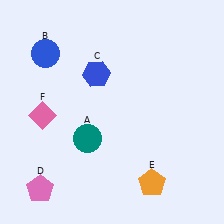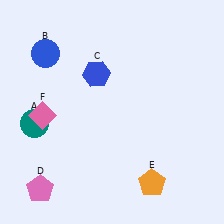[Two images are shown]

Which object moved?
The teal circle (A) moved left.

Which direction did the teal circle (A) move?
The teal circle (A) moved left.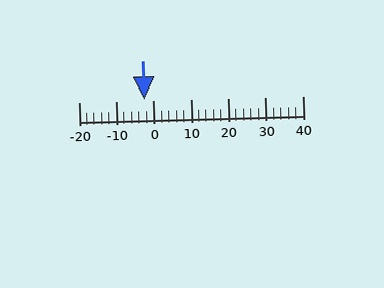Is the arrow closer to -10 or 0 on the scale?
The arrow is closer to 0.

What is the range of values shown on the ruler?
The ruler shows values from -20 to 40.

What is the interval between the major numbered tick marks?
The major tick marks are spaced 10 units apart.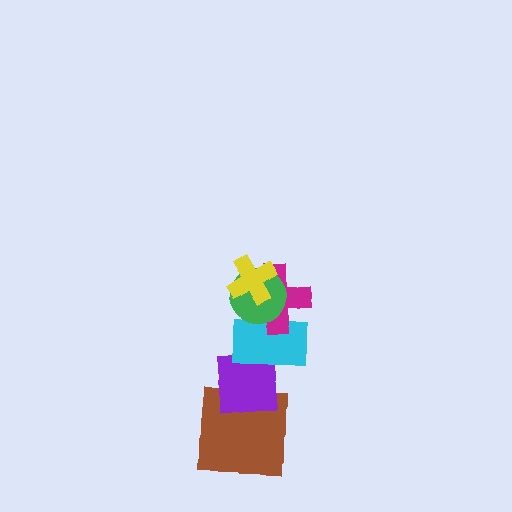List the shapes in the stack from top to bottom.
From top to bottom: the yellow cross, the green circle, the magenta cross, the cyan rectangle, the purple square, the brown square.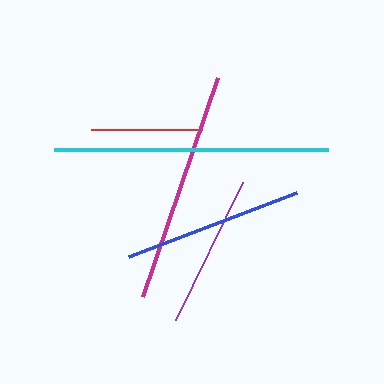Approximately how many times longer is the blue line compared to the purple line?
The blue line is approximately 1.2 times the length of the purple line.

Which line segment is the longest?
The cyan line is the longest at approximately 274 pixels.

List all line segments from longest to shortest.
From longest to shortest: cyan, magenta, blue, purple, red.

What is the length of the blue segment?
The blue segment is approximately 180 pixels long.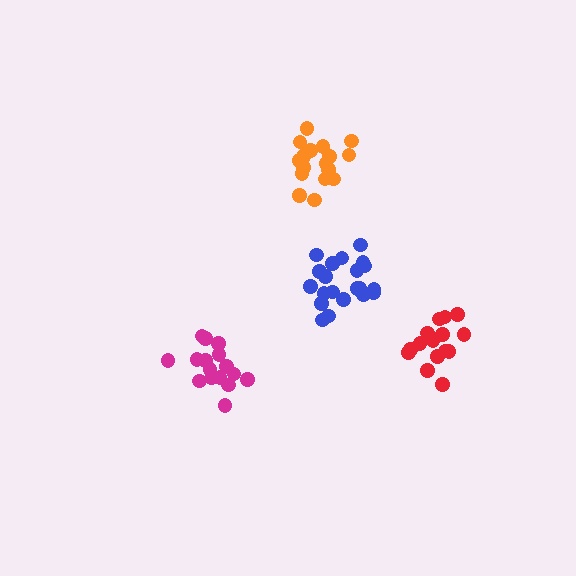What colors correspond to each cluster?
The clusters are colored: blue, magenta, orange, red.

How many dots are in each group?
Group 1: 21 dots, Group 2: 16 dots, Group 3: 18 dots, Group 4: 15 dots (70 total).